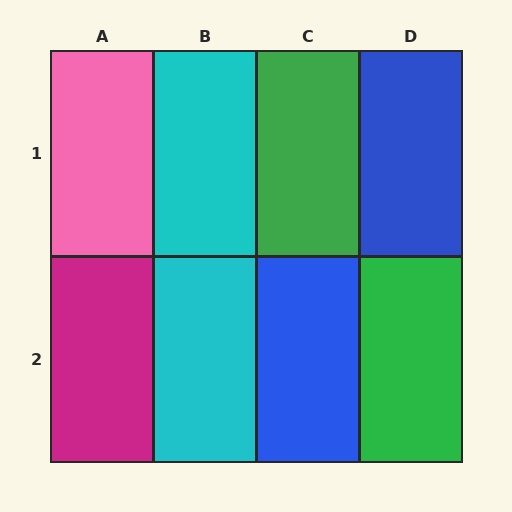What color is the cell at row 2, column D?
Green.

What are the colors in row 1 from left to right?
Pink, cyan, green, blue.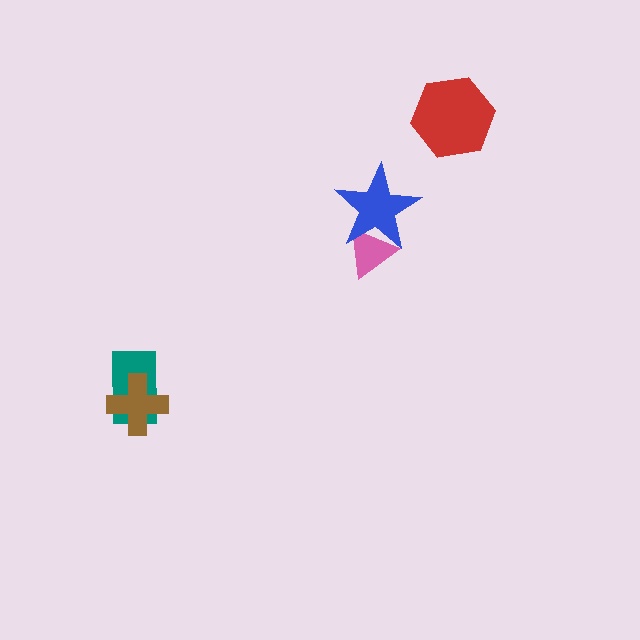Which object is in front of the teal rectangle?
The brown cross is in front of the teal rectangle.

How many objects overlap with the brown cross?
1 object overlaps with the brown cross.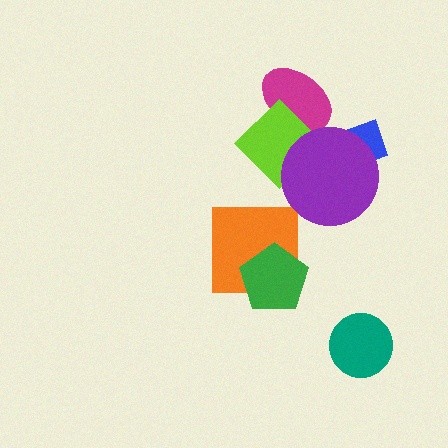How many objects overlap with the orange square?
1 object overlaps with the orange square.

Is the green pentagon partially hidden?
No, no other shape covers it.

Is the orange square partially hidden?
Yes, it is partially covered by another shape.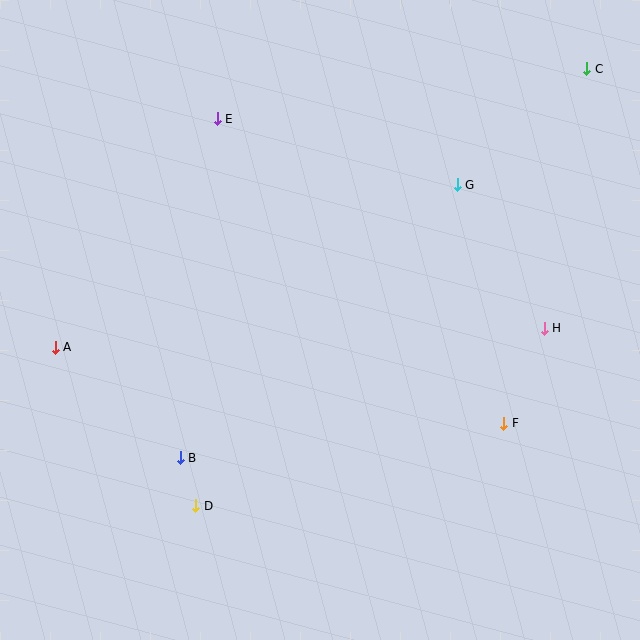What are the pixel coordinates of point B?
Point B is at (180, 458).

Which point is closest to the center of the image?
Point G at (457, 185) is closest to the center.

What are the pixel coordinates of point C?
Point C is at (587, 69).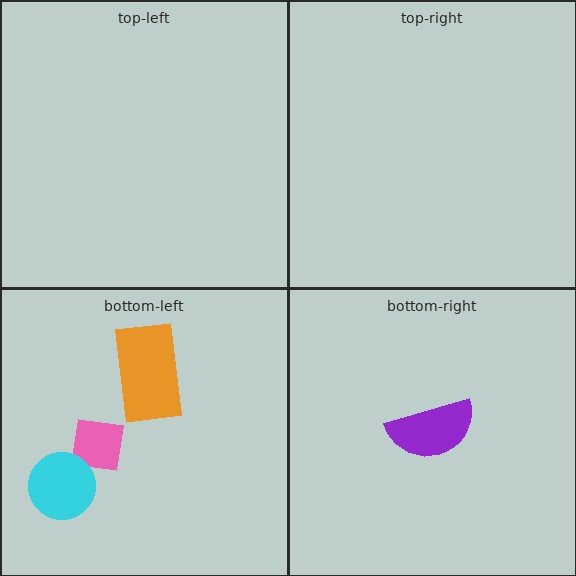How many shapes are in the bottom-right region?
1.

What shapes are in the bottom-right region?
The purple semicircle.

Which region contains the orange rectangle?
The bottom-left region.